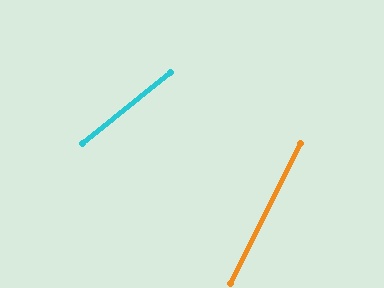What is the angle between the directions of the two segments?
Approximately 24 degrees.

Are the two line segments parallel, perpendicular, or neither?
Neither parallel nor perpendicular — they differ by about 24°.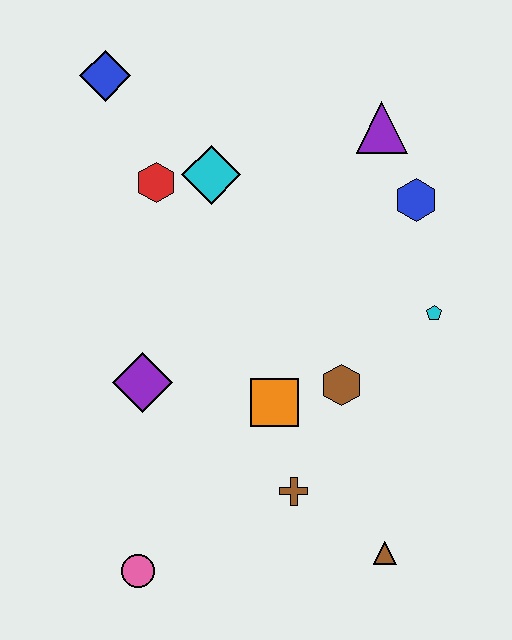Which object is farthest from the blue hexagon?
The pink circle is farthest from the blue hexagon.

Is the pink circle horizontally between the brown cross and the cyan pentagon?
No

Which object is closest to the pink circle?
The brown cross is closest to the pink circle.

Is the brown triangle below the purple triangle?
Yes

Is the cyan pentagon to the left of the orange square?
No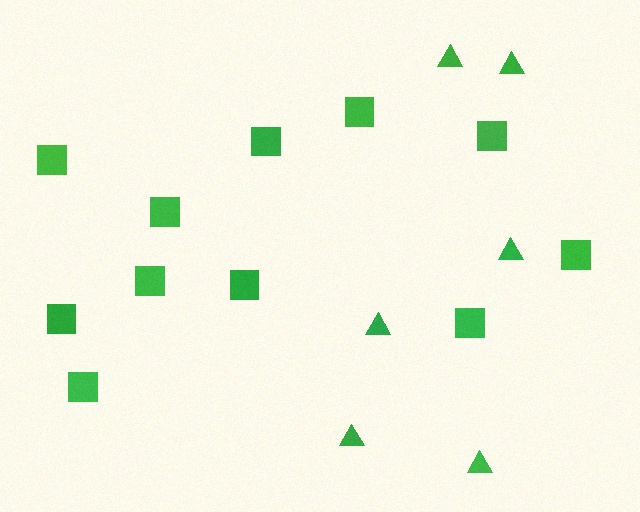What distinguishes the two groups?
There are 2 groups: one group of squares (11) and one group of triangles (6).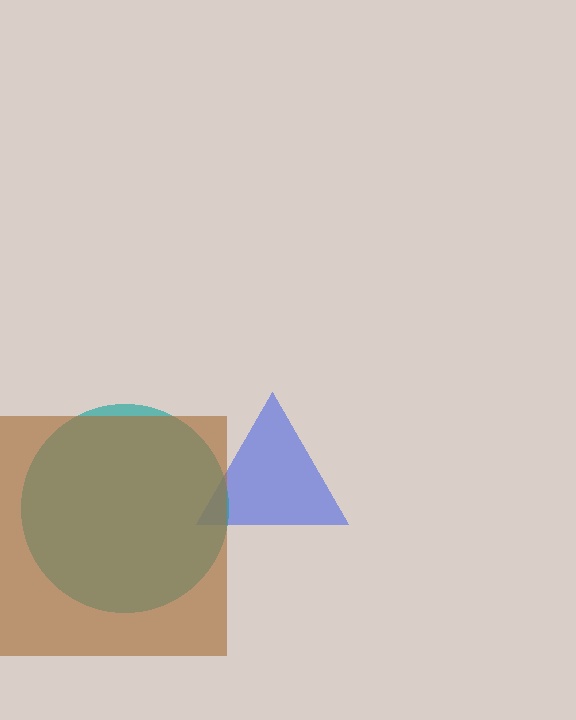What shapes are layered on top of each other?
The layered shapes are: a blue triangle, a teal circle, a brown square.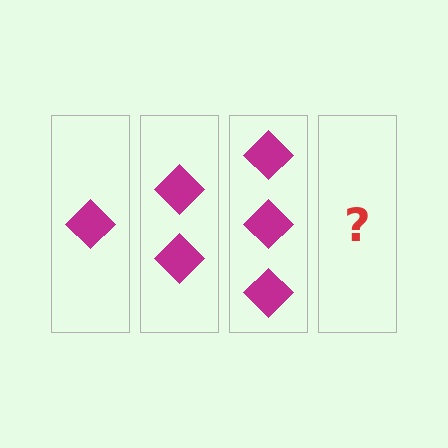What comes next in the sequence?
The next element should be 4 diamonds.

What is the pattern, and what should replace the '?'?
The pattern is that each step adds one more diamond. The '?' should be 4 diamonds.